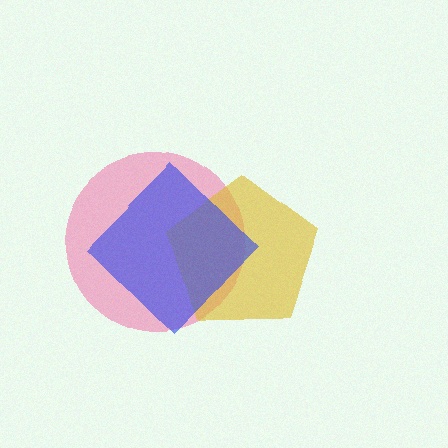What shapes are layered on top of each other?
The layered shapes are: a pink circle, a yellow pentagon, a blue diamond.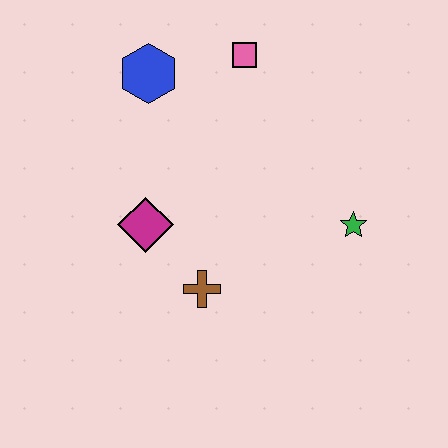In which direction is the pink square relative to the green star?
The pink square is above the green star.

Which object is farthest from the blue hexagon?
The green star is farthest from the blue hexagon.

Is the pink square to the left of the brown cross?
No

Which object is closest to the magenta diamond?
The brown cross is closest to the magenta diamond.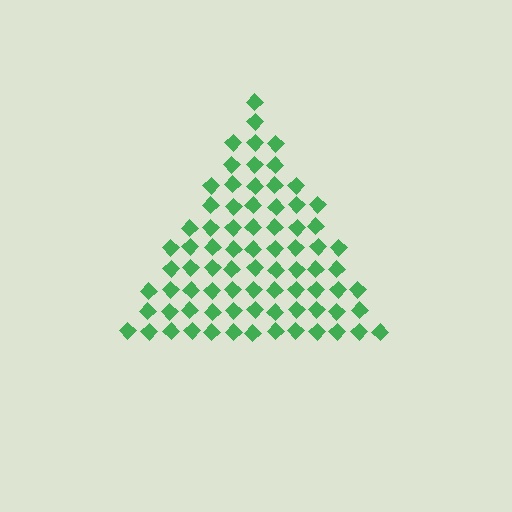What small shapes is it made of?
It is made of small diamonds.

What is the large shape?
The large shape is a triangle.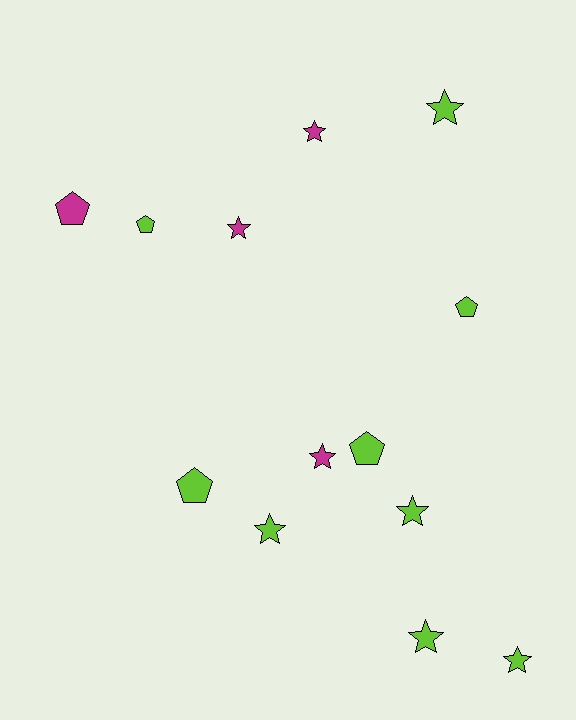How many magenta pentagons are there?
There is 1 magenta pentagon.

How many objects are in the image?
There are 13 objects.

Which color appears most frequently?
Lime, with 9 objects.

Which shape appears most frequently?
Star, with 8 objects.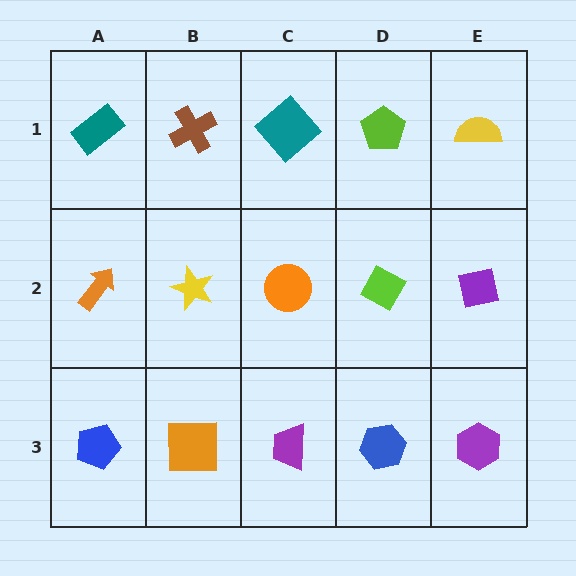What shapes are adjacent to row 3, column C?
An orange circle (row 2, column C), an orange square (row 3, column B), a blue hexagon (row 3, column D).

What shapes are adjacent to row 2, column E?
A yellow semicircle (row 1, column E), a purple hexagon (row 3, column E), a lime diamond (row 2, column D).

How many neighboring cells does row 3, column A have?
2.